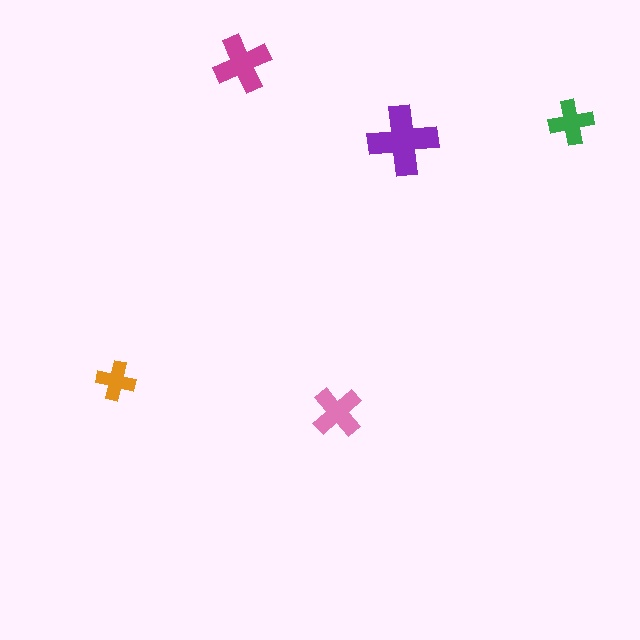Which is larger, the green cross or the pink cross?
The pink one.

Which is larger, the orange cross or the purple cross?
The purple one.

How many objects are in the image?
There are 5 objects in the image.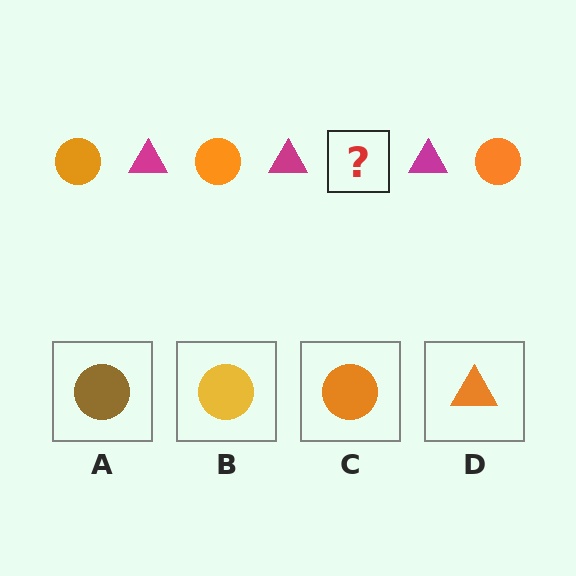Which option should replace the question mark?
Option C.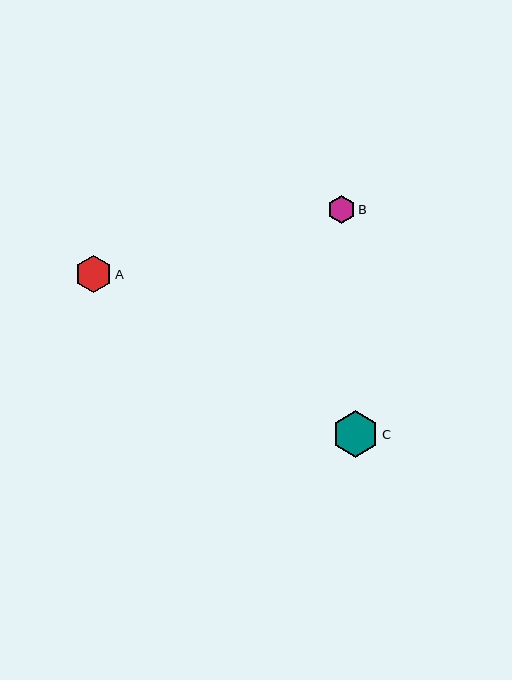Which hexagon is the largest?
Hexagon C is the largest with a size of approximately 47 pixels.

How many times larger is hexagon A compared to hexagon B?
Hexagon A is approximately 1.4 times the size of hexagon B.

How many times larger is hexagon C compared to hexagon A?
Hexagon C is approximately 1.2 times the size of hexagon A.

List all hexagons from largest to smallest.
From largest to smallest: C, A, B.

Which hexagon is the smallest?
Hexagon B is the smallest with a size of approximately 28 pixels.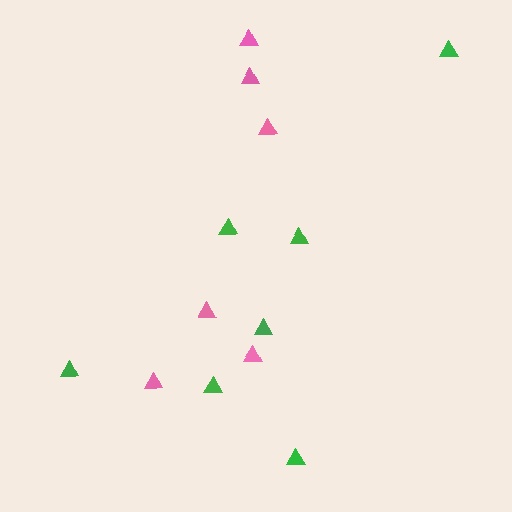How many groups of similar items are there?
There are 2 groups: one group of green triangles (7) and one group of pink triangles (6).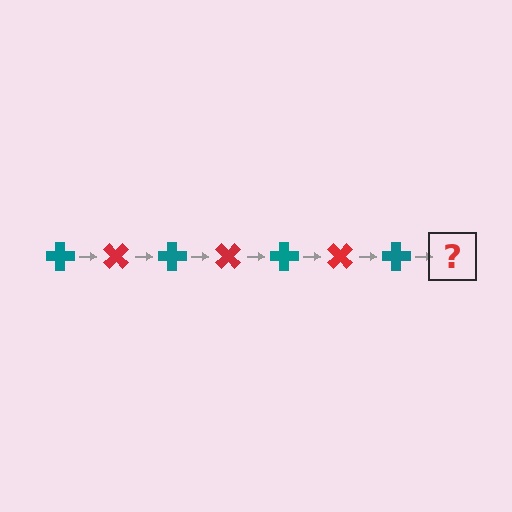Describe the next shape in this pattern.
It should be a red cross, rotated 315 degrees from the start.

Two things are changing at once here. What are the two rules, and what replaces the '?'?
The two rules are that it rotates 45 degrees each step and the color cycles through teal and red. The '?' should be a red cross, rotated 315 degrees from the start.